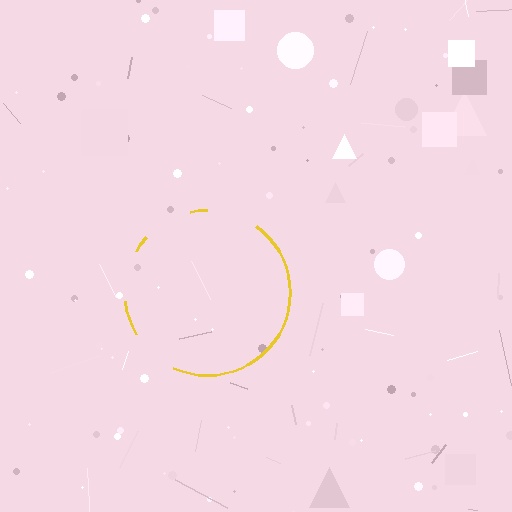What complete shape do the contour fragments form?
The contour fragments form a circle.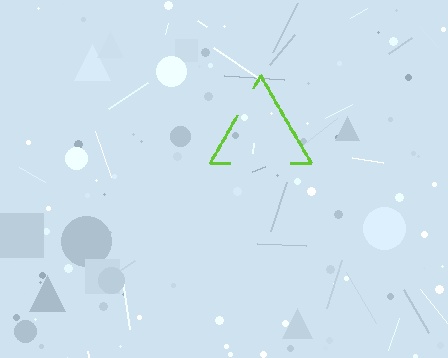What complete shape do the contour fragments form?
The contour fragments form a triangle.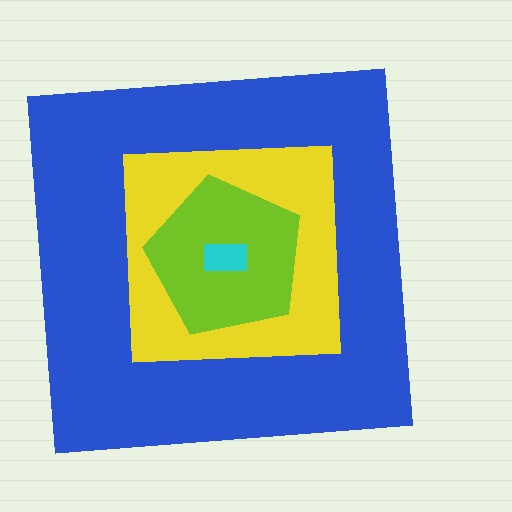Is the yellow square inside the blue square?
Yes.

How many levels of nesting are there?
4.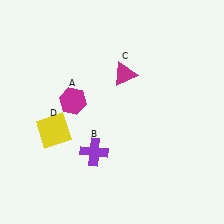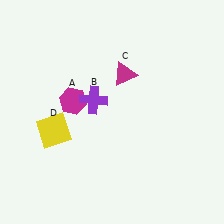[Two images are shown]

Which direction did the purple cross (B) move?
The purple cross (B) moved up.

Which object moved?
The purple cross (B) moved up.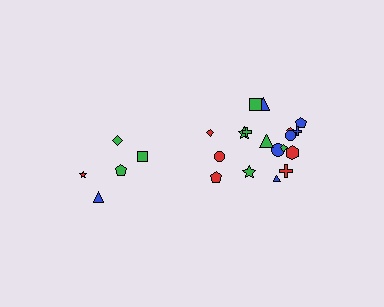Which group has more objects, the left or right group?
The right group.